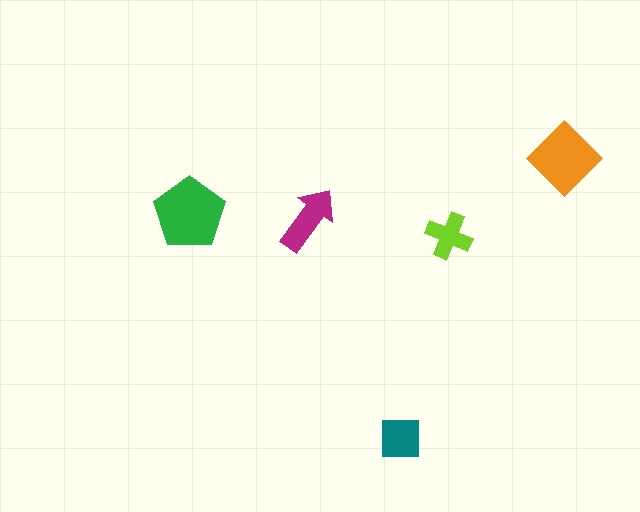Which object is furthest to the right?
The orange diamond is rightmost.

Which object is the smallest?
The lime cross.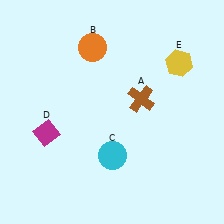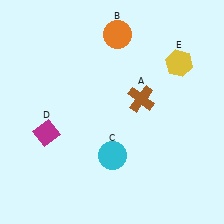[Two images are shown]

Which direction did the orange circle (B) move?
The orange circle (B) moved right.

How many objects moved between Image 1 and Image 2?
1 object moved between the two images.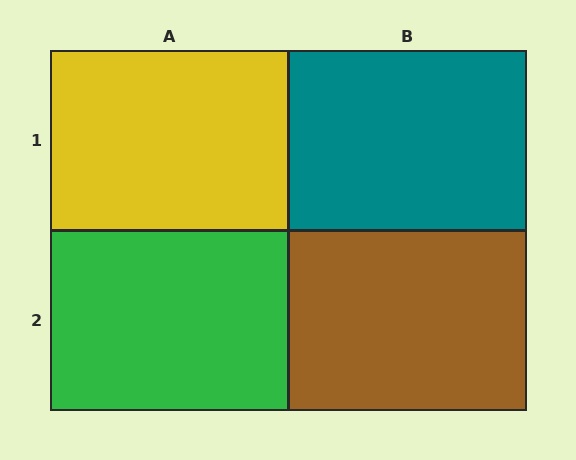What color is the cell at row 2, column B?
Brown.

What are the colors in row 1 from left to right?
Yellow, teal.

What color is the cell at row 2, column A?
Green.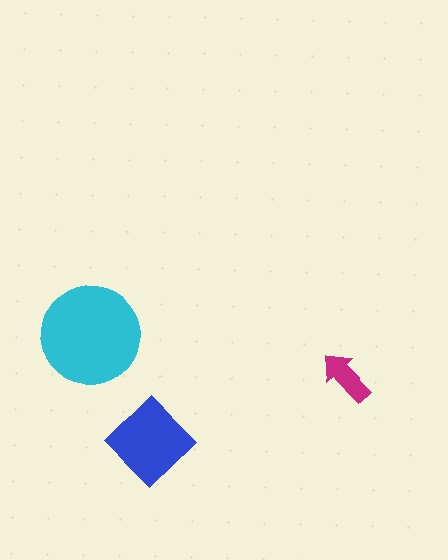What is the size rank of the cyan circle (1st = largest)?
1st.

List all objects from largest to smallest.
The cyan circle, the blue diamond, the magenta arrow.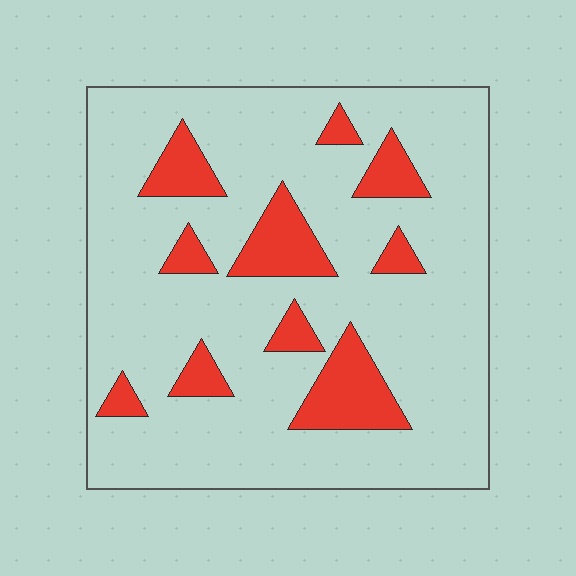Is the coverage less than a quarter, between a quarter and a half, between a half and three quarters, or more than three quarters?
Less than a quarter.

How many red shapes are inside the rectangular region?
10.